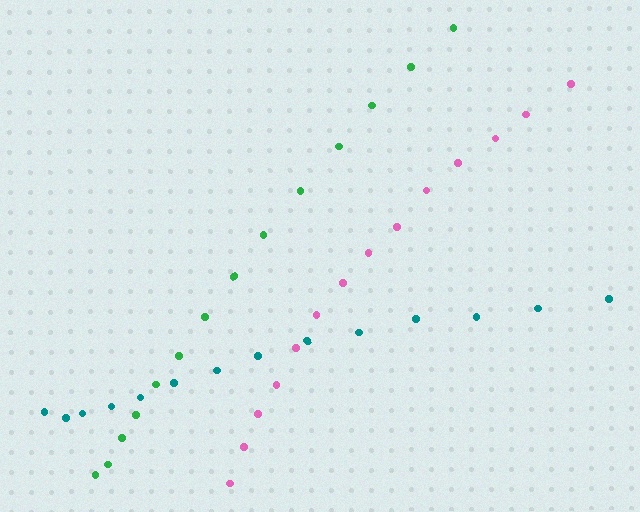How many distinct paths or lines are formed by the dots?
There are 3 distinct paths.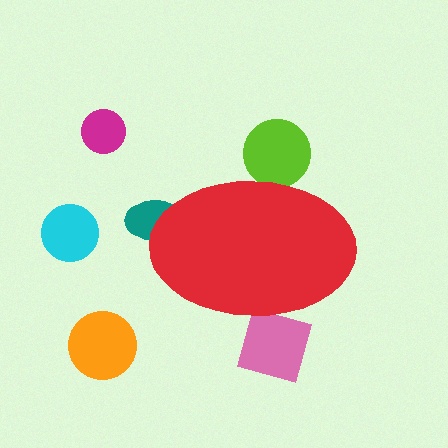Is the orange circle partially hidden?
No, the orange circle is fully visible.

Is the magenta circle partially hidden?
No, the magenta circle is fully visible.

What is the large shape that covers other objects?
A red ellipse.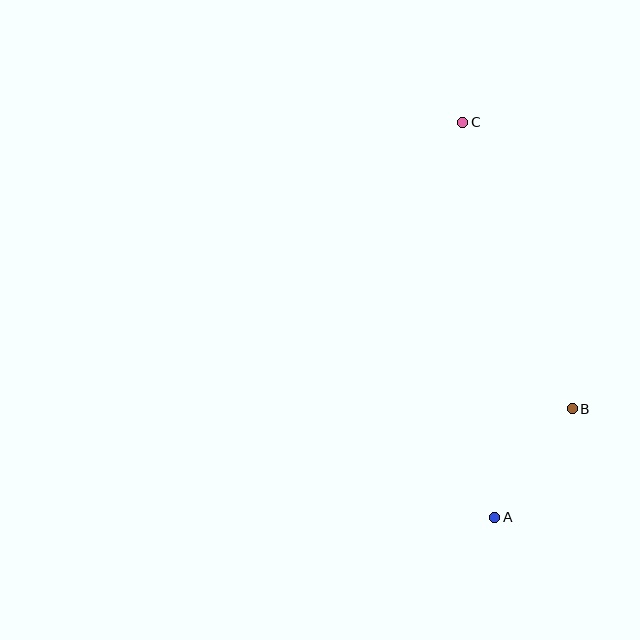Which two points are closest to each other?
Points A and B are closest to each other.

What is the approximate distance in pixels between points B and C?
The distance between B and C is approximately 307 pixels.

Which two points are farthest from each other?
Points A and C are farthest from each other.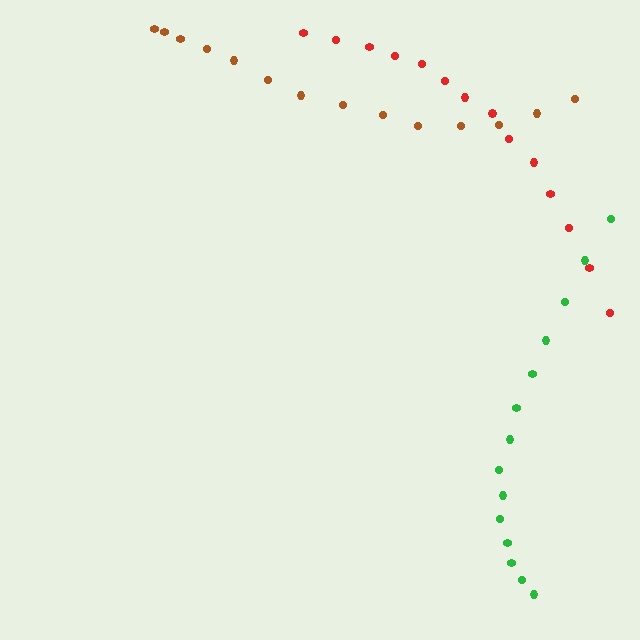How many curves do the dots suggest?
There are 3 distinct paths.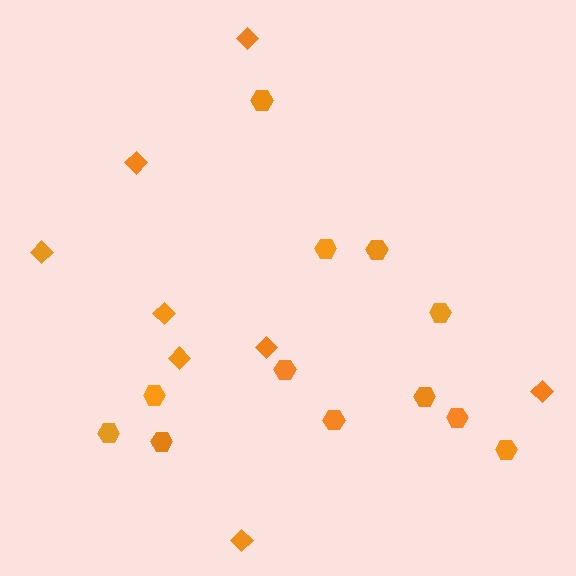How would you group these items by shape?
There are 2 groups: one group of hexagons (12) and one group of diamonds (8).